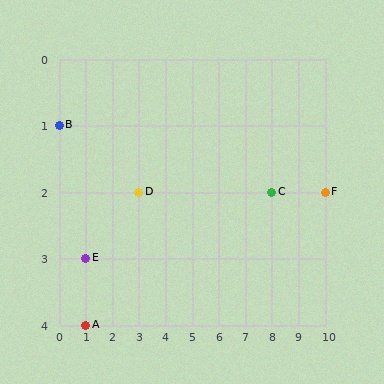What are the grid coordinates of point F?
Point F is at grid coordinates (10, 2).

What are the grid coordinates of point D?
Point D is at grid coordinates (3, 2).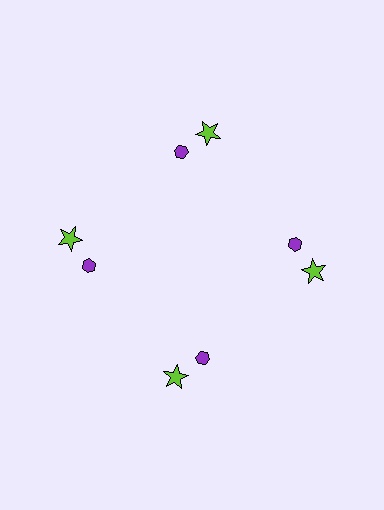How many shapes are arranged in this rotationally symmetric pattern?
There are 8 shapes, arranged in 4 groups of 2.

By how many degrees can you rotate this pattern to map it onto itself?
The pattern maps onto itself every 90 degrees of rotation.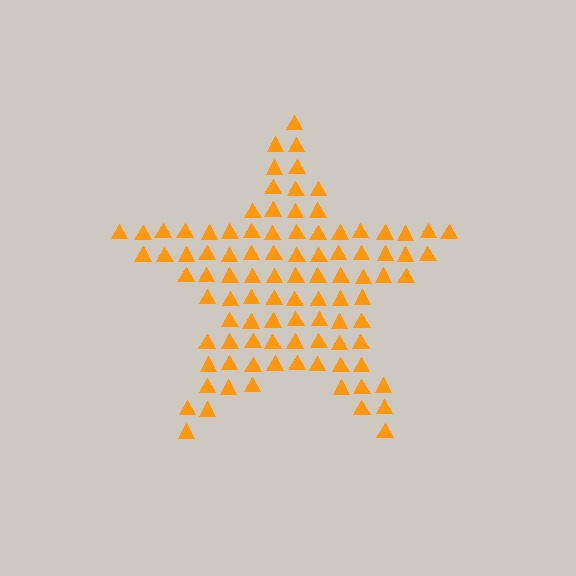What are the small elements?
The small elements are triangles.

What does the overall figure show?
The overall figure shows a star.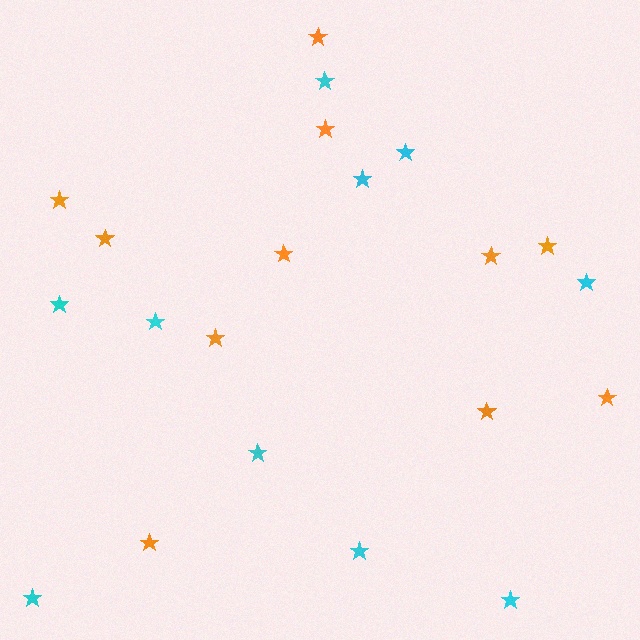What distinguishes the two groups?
There are 2 groups: one group of cyan stars (10) and one group of orange stars (11).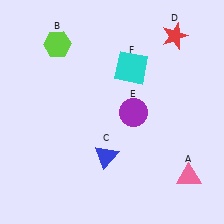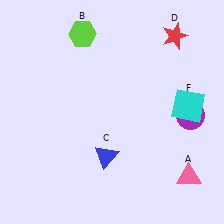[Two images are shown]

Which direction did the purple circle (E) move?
The purple circle (E) moved right.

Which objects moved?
The objects that moved are: the lime hexagon (B), the purple circle (E), the cyan square (F).